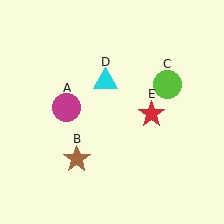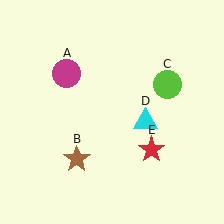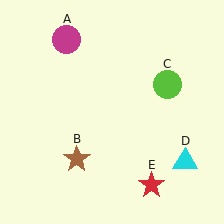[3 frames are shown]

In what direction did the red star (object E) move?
The red star (object E) moved down.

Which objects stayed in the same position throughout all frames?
Brown star (object B) and lime circle (object C) remained stationary.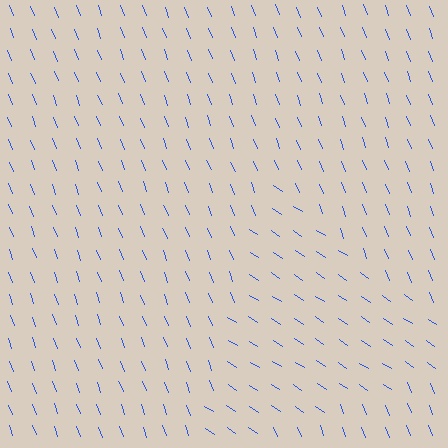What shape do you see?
I see a triangle.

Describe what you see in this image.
The image is filled with small blue line segments. A triangle region in the image has lines oriented differently from the surrounding lines, creating a visible texture boundary.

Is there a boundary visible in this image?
Yes, there is a texture boundary formed by a change in line orientation.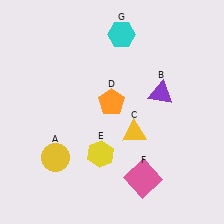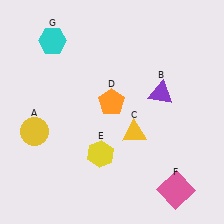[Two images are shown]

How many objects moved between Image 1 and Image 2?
3 objects moved between the two images.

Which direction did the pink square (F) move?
The pink square (F) moved right.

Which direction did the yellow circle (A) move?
The yellow circle (A) moved up.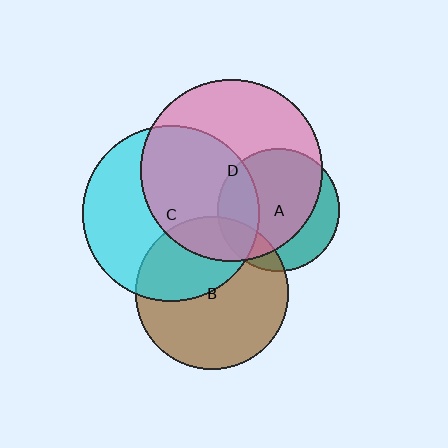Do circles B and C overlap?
Yes.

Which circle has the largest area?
Circle D (pink).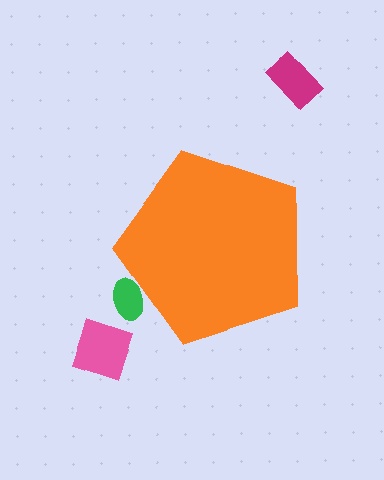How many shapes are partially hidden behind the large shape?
1 shape is partially hidden.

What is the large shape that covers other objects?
An orange pentagon.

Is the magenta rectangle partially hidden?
No, the magenta rectangle is fully visible.